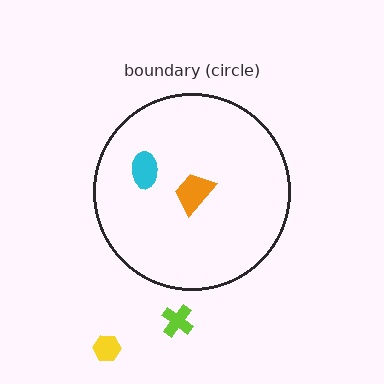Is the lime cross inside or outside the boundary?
Outside.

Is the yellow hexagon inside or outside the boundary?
Outside.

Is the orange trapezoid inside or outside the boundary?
Inside.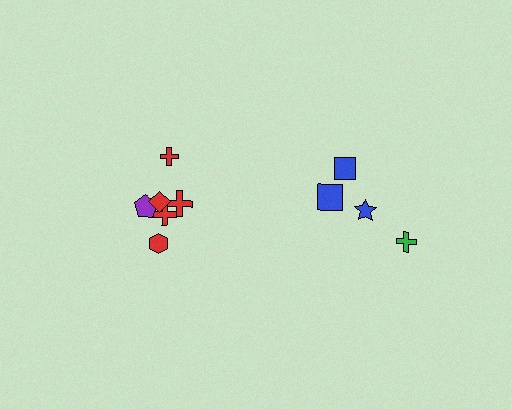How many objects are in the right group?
There are 4 objects.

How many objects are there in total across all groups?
There are 10 objects.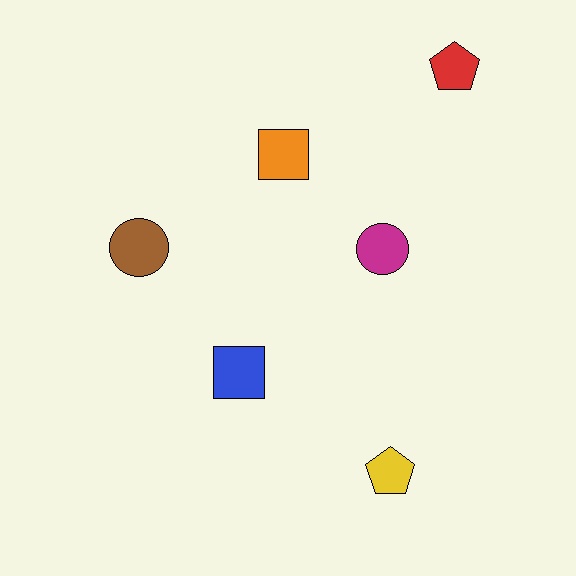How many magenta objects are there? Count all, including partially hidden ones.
There is 1 magenta object.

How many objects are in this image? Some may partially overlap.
There are 6 objects.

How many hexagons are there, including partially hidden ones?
There are no hexagons.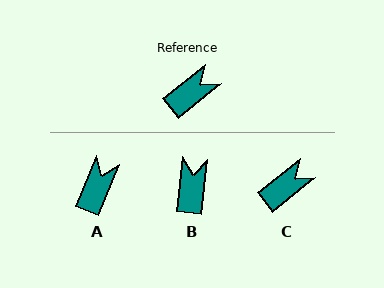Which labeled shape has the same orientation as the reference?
C.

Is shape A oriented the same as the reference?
No, it is off by about 29 degrees.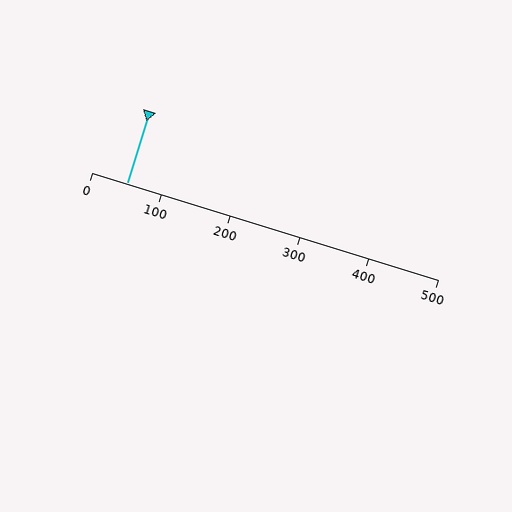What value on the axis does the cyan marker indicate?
The marker indicates approximately 50.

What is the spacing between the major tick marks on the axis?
The major ticks are spaced 100 apart.